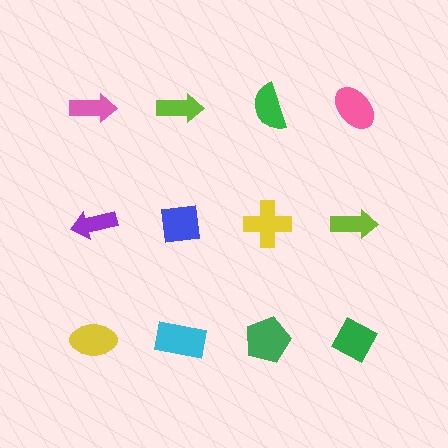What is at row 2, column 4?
A lime arrow.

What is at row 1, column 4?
A pink ellipse.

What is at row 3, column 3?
A green pentagon.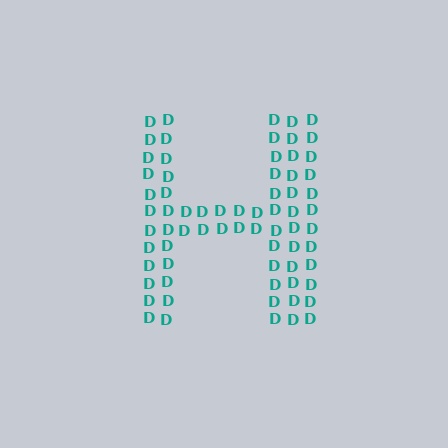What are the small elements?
The small elements are letter D's.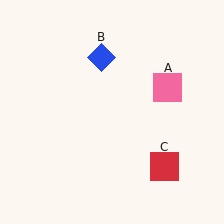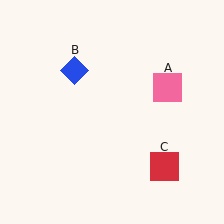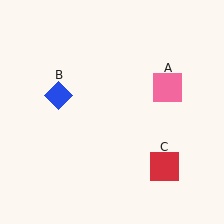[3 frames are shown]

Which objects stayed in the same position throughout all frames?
Pink square (object A) and red square (object C) remained stationary.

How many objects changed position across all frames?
1 object changed position: blue diamond (object B).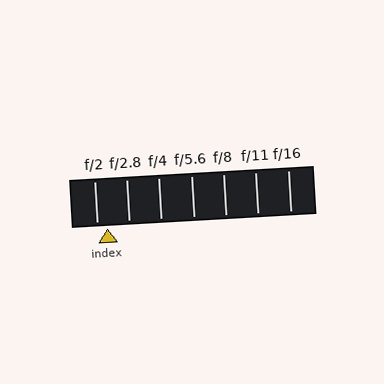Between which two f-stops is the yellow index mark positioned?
The index mark is between f/2 and f/2.8.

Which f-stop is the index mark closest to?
The index mark is closest to f/2.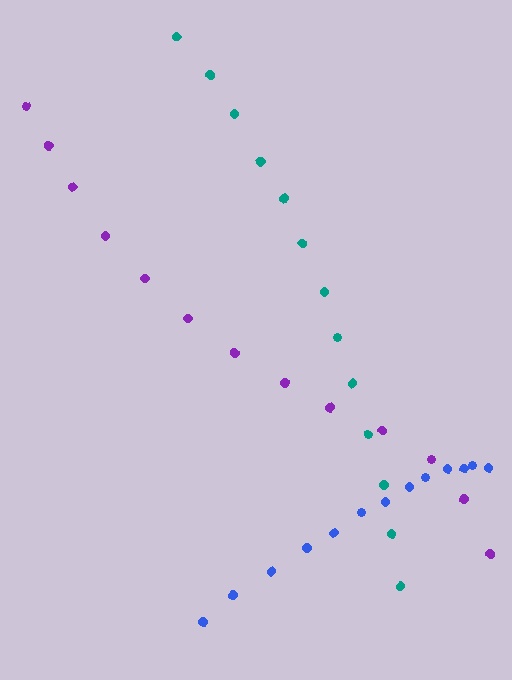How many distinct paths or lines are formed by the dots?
There are 3 distinct paths.